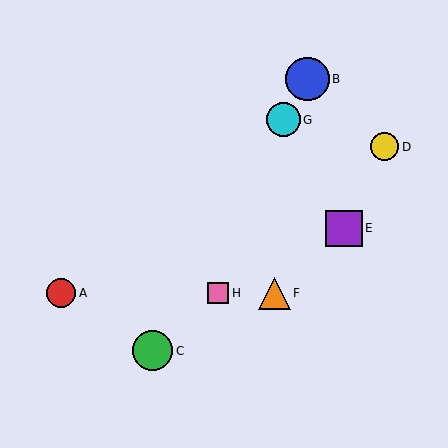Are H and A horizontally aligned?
Yes, both are at y≈293.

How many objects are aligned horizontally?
3 objects (A, F, H) are aligned horizontally.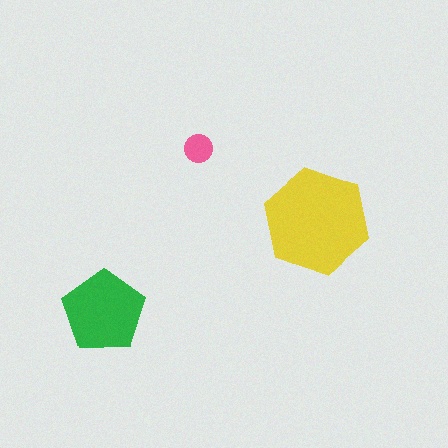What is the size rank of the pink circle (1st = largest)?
3rd.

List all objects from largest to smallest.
The yellow hexagon, the green pentagon, the pink circle.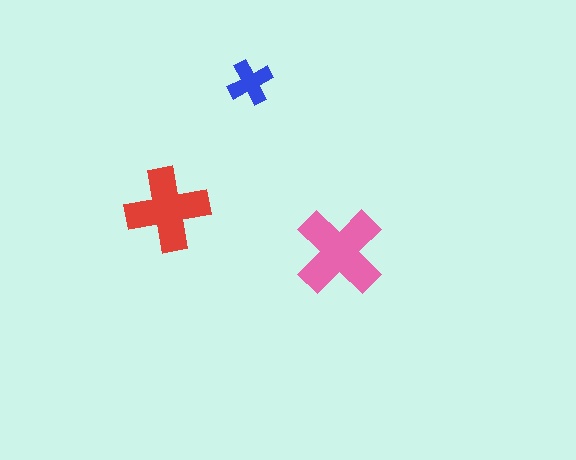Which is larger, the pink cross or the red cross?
The pink one.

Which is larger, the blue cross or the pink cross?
The pink one.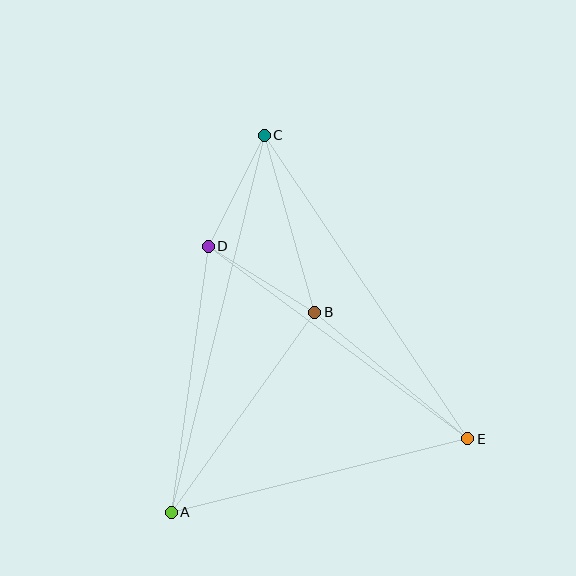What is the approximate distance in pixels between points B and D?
The distance between B and D is approximately 125 pixels.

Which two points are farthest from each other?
Points A and C are farthest from each other.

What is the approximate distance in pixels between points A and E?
The distance between A and E is approximately 306 pixels.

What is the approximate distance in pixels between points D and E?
The distance between D and E is approximately 323 pixels.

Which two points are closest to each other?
Points C and D are closest to each other.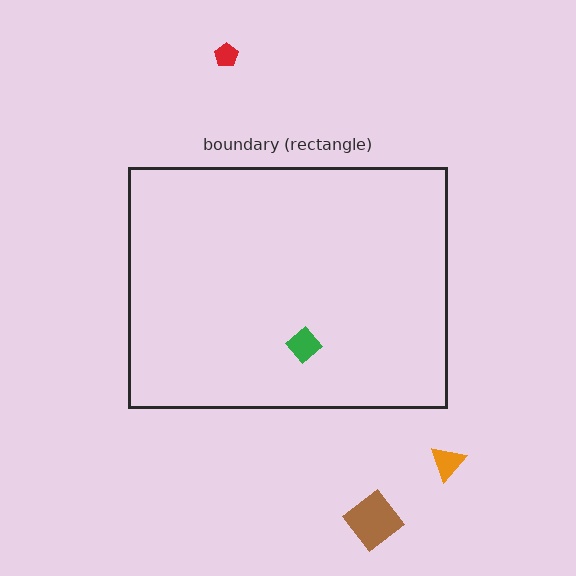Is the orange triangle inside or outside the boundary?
Outside.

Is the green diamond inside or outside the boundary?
Inside.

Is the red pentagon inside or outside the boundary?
Outside.